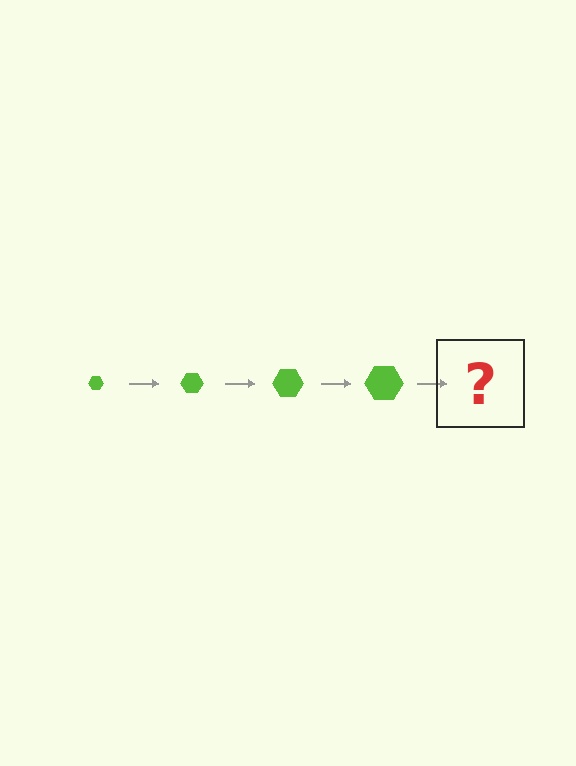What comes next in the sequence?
The next element should be a lime hexagon, larger than the previous one.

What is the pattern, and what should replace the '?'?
The pattern is that the hexagon gets progressively larger each step. The '?' should be a lime hexagon, larger than the previous one.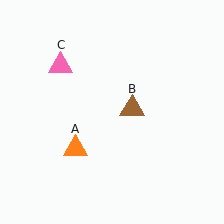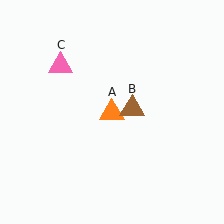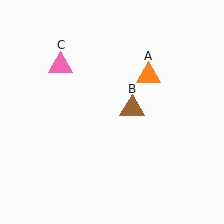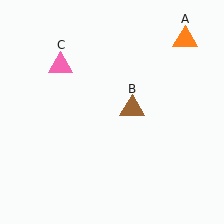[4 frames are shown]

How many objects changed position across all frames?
1 object changed position: orange triangle (object A).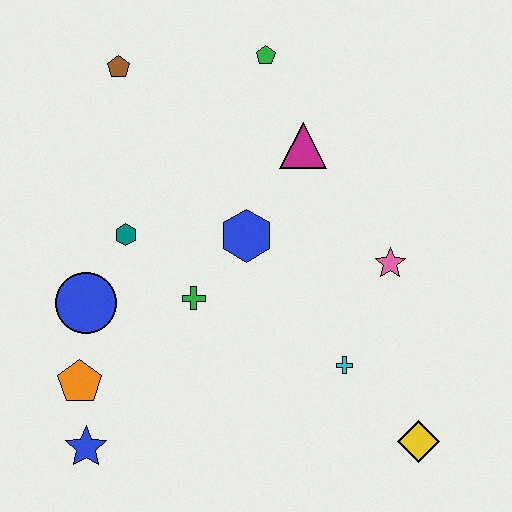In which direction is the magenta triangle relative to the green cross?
The magenta triangle is above the green cross.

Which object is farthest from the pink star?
The blue star is farthest from the pink star.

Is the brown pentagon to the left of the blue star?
No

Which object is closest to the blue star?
The orange pentagon is closest to the blue star.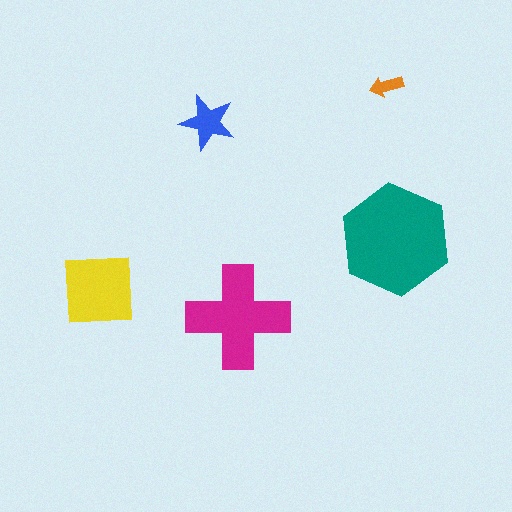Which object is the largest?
The teal hexagon.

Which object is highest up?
The orange arrow is topmost.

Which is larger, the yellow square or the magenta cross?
The magenta cross.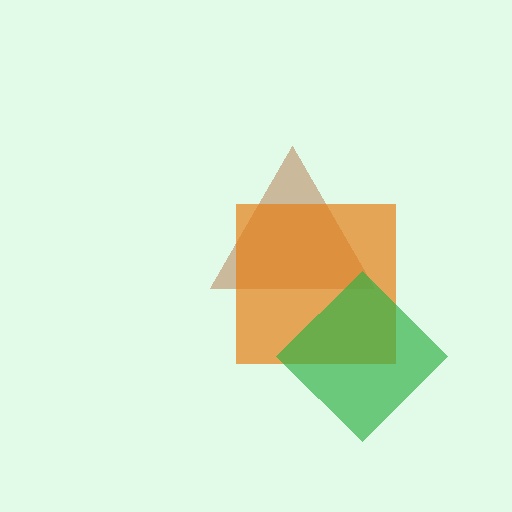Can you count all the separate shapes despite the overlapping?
Yes, there are 3 separate shapes.